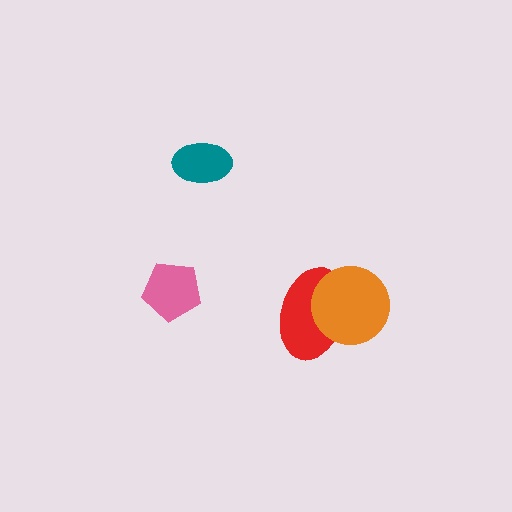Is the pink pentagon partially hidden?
No, no other shape covers it.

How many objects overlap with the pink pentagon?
0 objects overlap with the pink pentagon.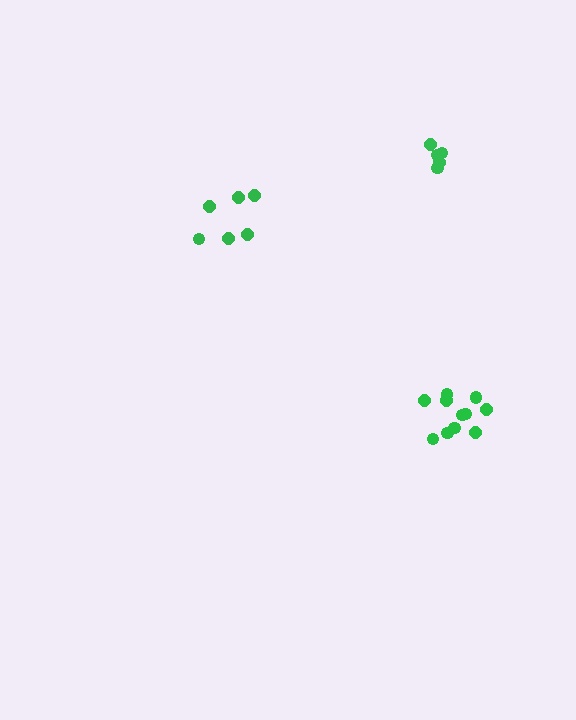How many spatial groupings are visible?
There are 3 spatial groupings.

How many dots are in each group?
Group 1: 6 dots, Group 2: 11 dots, Group 3: 5 dots (22 total).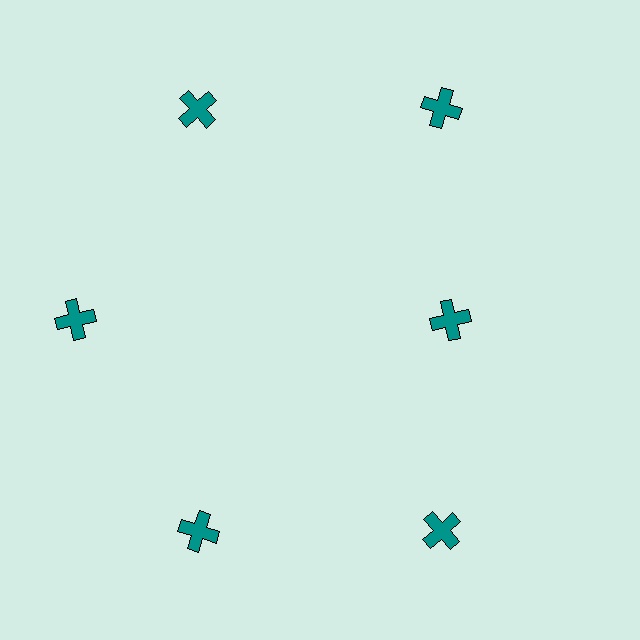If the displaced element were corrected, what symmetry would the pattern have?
It would have 6-fold rotational symmetry — the pattern would map onto itself every 60 degrees.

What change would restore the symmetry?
The symmetry would be restored by moving it outward, back onto the ring so that all 6 crosses sit at equal angles and equal distance from the center.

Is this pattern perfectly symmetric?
No. The 6 teal crosses are arranged in a ring, but one element near the 3 o'clock position is pulled inward toward the center, breaking the 6-fold rotational symmetry.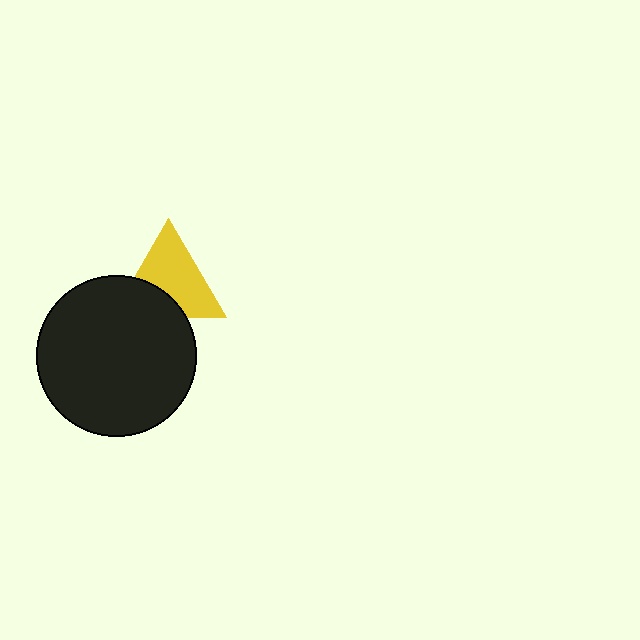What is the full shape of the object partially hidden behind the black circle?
The partially hidden object is a yellow triangle.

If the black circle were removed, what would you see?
You would see the complete yellow triangle.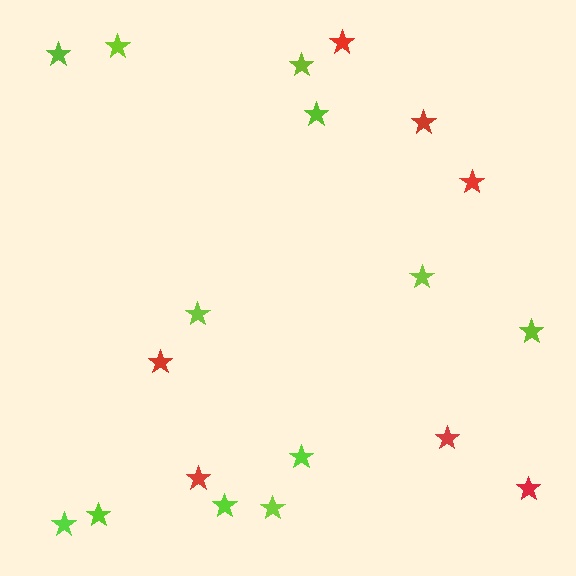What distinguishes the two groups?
There are 2 groups: one group of red stars (7) and one group of lime stars (12).